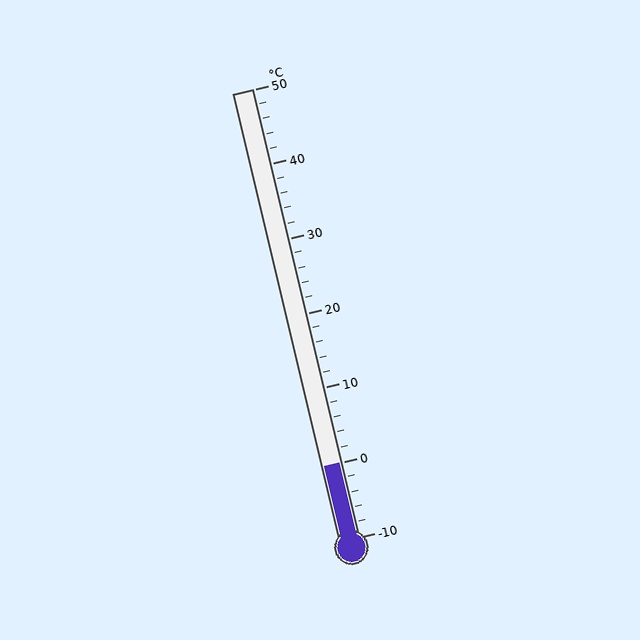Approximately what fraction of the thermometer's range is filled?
The thermometer is filled to approximately 15% of its range.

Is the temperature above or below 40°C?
The temperature is below 40°C.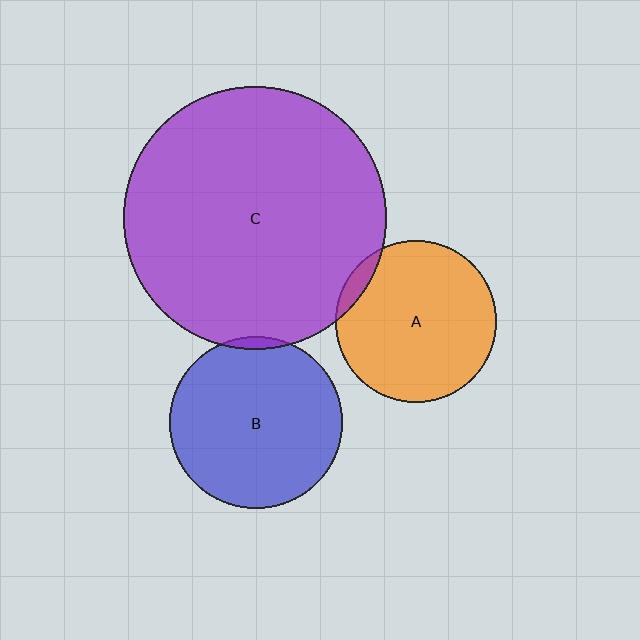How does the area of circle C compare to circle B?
Approximately 2.3 times.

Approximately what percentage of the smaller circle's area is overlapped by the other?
Approximately 5%.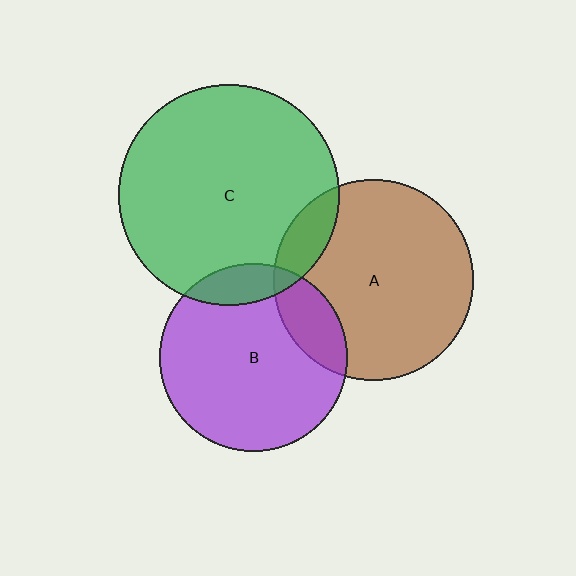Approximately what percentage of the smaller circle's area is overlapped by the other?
Approximately 10%.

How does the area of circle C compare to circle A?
Approximately 1.2 times.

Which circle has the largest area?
Circle C (green).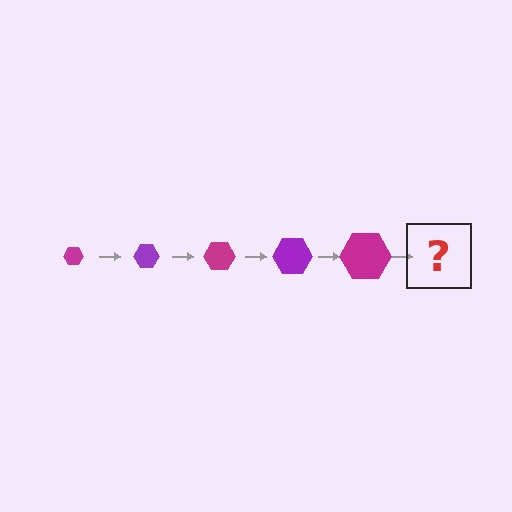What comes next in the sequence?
The next element should be a purple hexagon, larger than the previous one.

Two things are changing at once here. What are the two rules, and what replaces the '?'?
The two rules are that the hexagon grows larger each step and the color cycles through magenta and purple. The '?' should be a purple hexagon, larger than the previous one.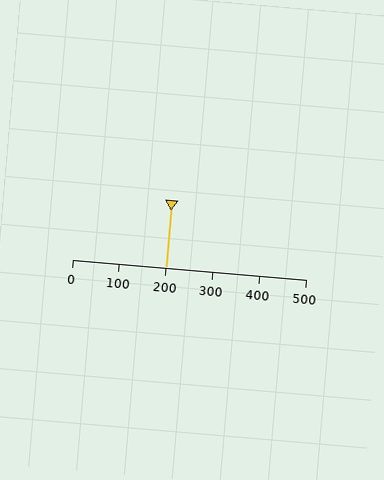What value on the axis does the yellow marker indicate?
The marker indicates approximately 200.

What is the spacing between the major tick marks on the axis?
The major ticks are spaced 100 apart.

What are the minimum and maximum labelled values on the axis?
The axis runs from 0 to 500.